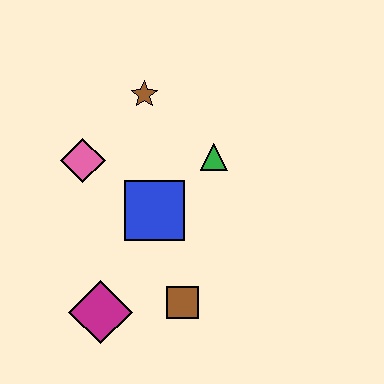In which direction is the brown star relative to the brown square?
The brown star is above the brown square.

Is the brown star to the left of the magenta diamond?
No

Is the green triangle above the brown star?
No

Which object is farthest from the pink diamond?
The brown square is farthest from the pink diamond.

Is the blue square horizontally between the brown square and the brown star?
Yes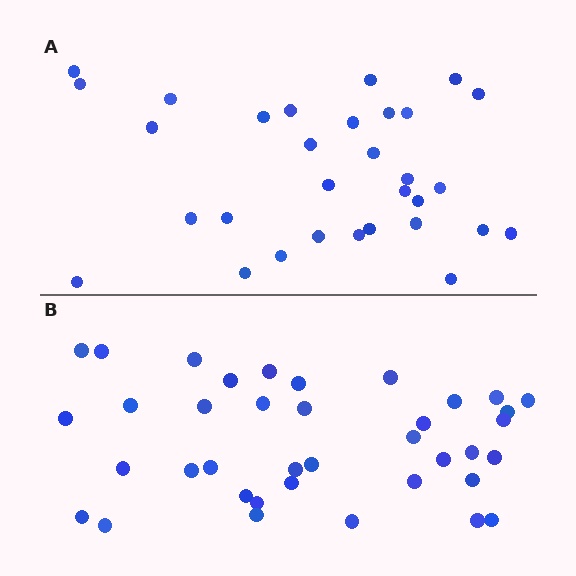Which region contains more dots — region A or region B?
Region B (the bottom region) has more dots.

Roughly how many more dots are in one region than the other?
Region B has roughly 8 or so more dots than region A.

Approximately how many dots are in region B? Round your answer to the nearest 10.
About 40 dots. (The exact count is 38, which rounds to 40.)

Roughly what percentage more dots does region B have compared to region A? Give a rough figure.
About 25% more.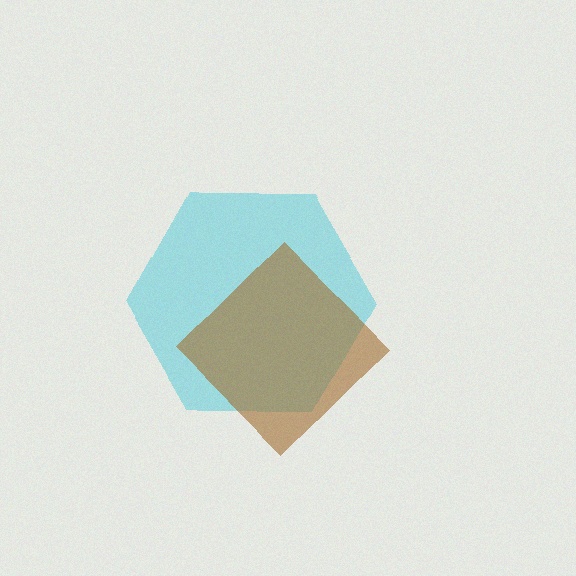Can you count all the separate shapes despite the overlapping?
Yes, there are 2 separate shapes.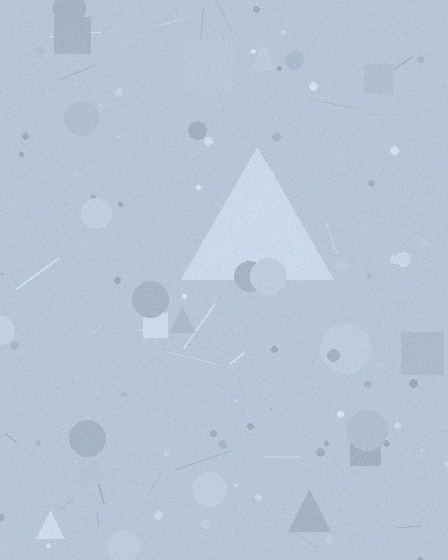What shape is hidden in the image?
A triangle is hidden in the image.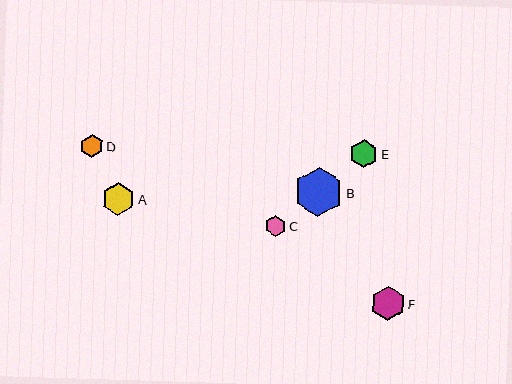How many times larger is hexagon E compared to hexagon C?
Hexagon E is approximately 1.3 times the size of hexagon C.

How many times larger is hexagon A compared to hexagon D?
Hexagon A is approximately 1.4 times the size of hexagon D.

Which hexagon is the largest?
Hexagon B is the largest with a size of approximately 49 pixels.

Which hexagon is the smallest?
Hexagon C is the smallest with a size of approximately 21 pixels.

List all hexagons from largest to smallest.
From largest to smallest: B, F, A, E, D, C.